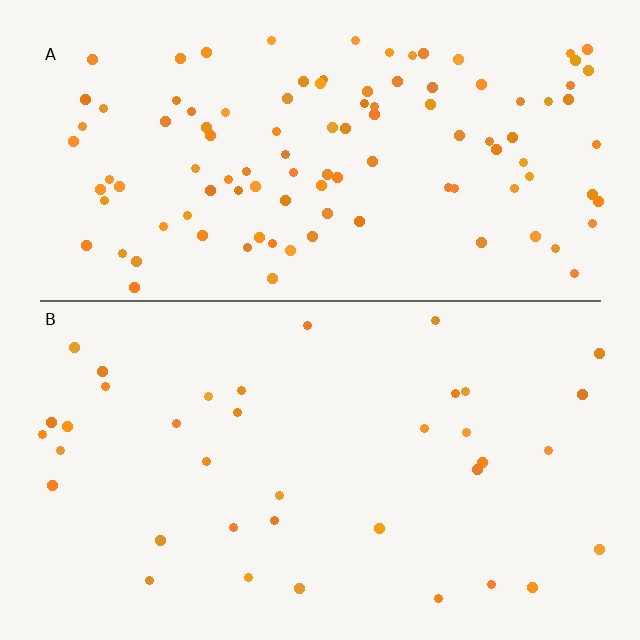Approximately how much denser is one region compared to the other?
Approximately 2.9× — region A over region B.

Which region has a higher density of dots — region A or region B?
A (the top).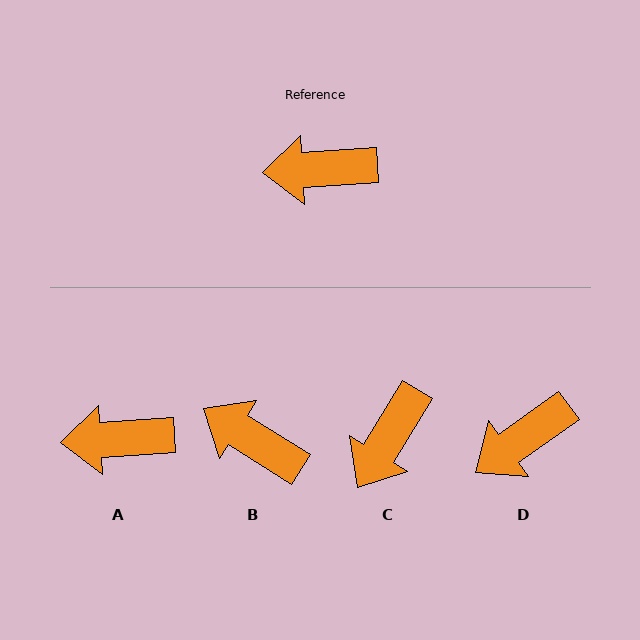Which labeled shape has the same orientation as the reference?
A.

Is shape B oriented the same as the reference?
No, it is off by about 36 degrees.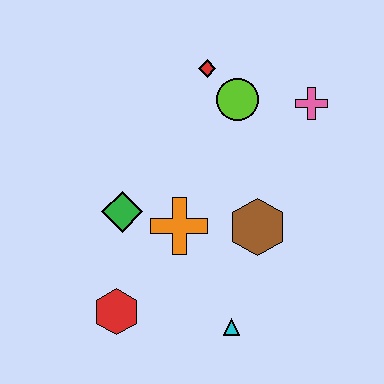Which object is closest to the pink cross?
The lime circle is closest to the pink cross.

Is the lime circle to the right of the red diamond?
Yes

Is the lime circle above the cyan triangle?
Yes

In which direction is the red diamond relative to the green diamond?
The red diamond is above the green diamond.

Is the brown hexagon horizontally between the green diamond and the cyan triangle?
No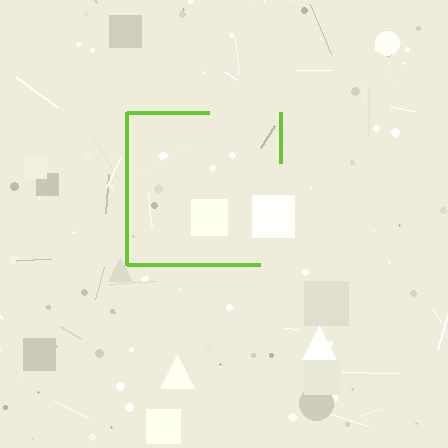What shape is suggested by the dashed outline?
The dashed outline suggests a square.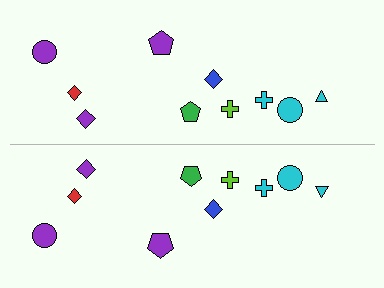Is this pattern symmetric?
Yes, this pattern has bilateral (reflection) symmetry.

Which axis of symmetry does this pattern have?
The pattern has a horizontal axis of symmetry running through the center of the image.